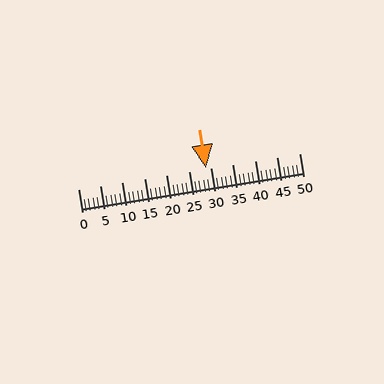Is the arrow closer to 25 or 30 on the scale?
The arrow is closer to 30.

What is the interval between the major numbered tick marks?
The major tick marks are spaced 5 units apart.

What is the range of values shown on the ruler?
The ruler shows values from 0 to 50.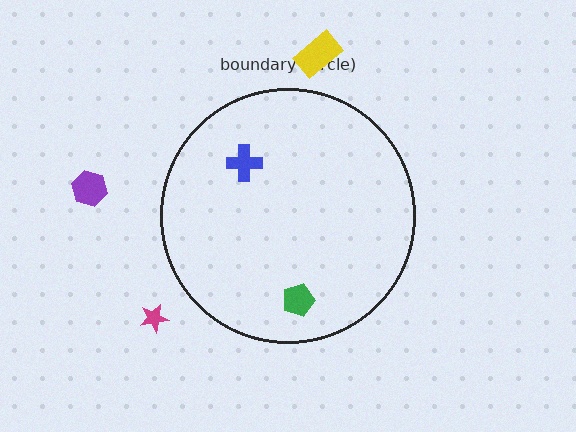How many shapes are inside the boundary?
2 inside, 3 outside.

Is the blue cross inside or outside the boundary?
Inside.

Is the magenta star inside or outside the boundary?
Outside.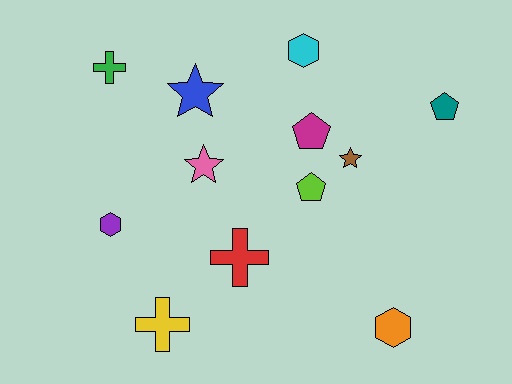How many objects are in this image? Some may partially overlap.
There are 12 objects.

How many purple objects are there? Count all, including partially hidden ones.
There is 1 purple object.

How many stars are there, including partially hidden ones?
There are 3 stars.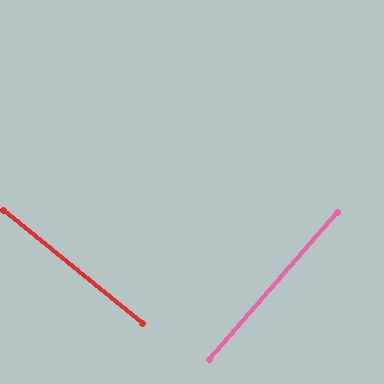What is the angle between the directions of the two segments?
Approximately 88 degrees.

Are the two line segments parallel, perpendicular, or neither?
Perpendicular — they meet at approximately 88°.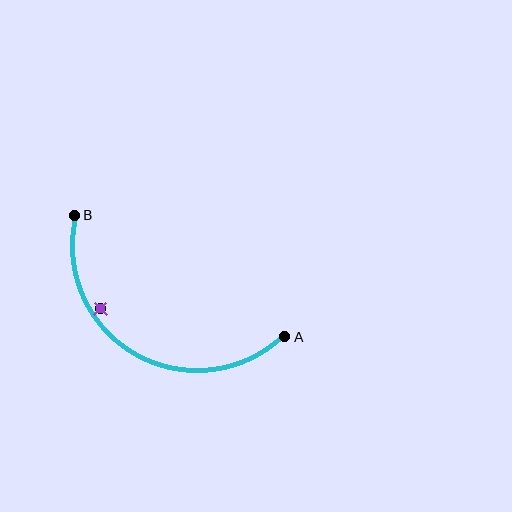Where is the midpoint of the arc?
The arc midpoint is the point on the curve farthest from the straight line joining A and B. It sits below that line.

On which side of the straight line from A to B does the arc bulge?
The arc bulges below the straight line connecting A and B.